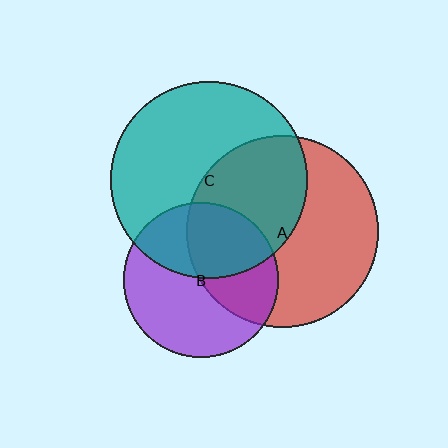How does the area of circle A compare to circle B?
Approximately 1.5 times.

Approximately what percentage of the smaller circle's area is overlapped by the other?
Approximately 40%.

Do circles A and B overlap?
Yes.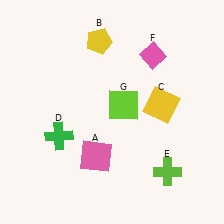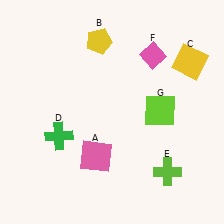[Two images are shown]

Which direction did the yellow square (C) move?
The yellow square (C) moved up.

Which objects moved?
The objects that moved are: the yellow square (C), the lime square (G).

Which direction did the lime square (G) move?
The lime square (G) moved right.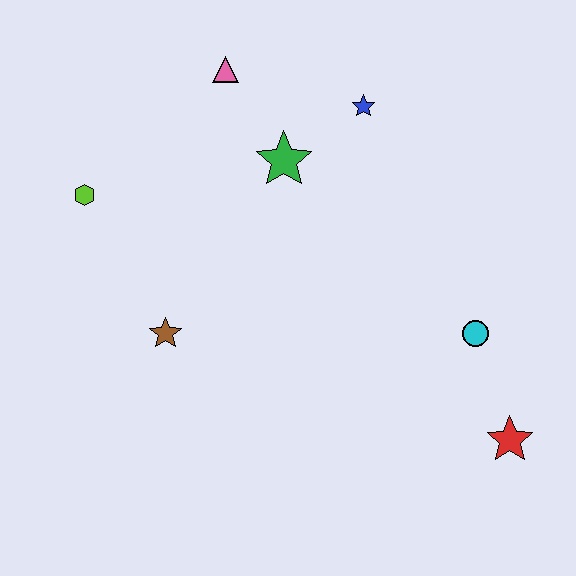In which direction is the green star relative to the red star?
The green star is above the red star.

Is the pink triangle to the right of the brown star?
Yes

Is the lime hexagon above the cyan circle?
Yes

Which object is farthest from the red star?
The lime hexagon is farthest from the red star.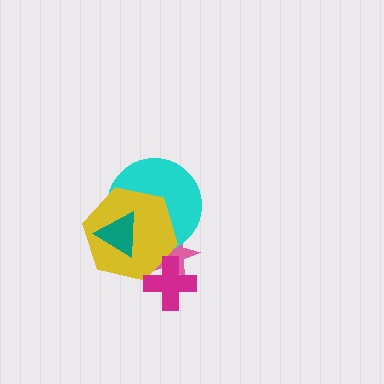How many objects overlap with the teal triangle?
2 objects overlap with the teal triangle.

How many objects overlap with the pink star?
3 objects overlap with the pink star.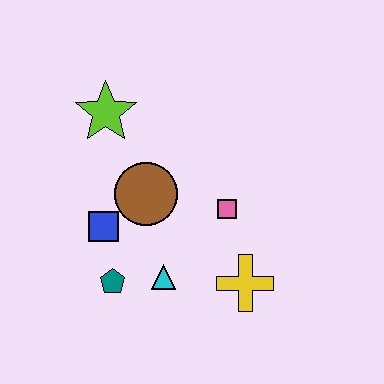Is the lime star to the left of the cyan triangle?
Yes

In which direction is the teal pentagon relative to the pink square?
The teal pentagon is to the left of the pink square.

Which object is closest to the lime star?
The brown circle is closest to the lime star.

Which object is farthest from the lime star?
The yellow cross is farthest from the lime star.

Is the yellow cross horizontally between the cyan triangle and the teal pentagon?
No